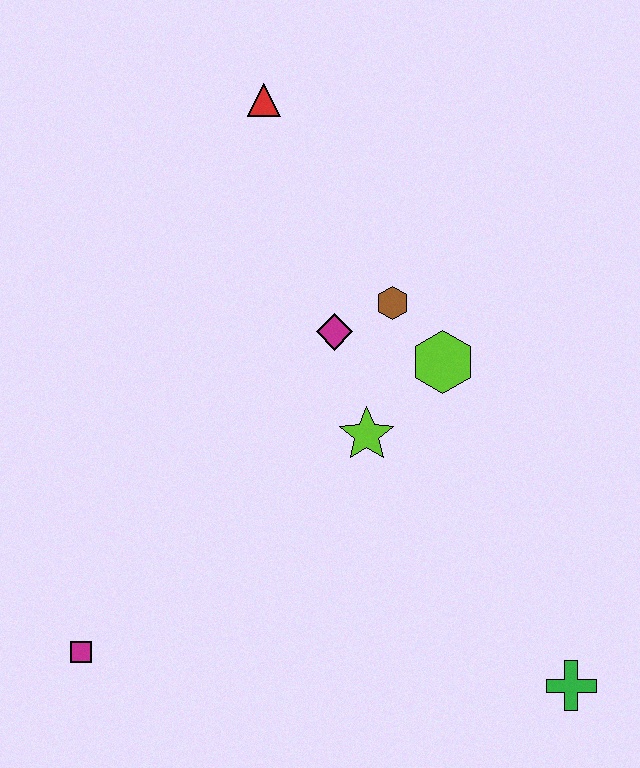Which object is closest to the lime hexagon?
The brown hexagon is closest to the lime hexagon.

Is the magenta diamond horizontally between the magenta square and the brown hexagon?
Yes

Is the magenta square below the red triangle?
Yes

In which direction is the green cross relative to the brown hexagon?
The green cross is below the brown hexagon.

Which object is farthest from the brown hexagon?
The magenta square is farthest from the brown hexagon.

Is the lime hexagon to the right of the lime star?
Yes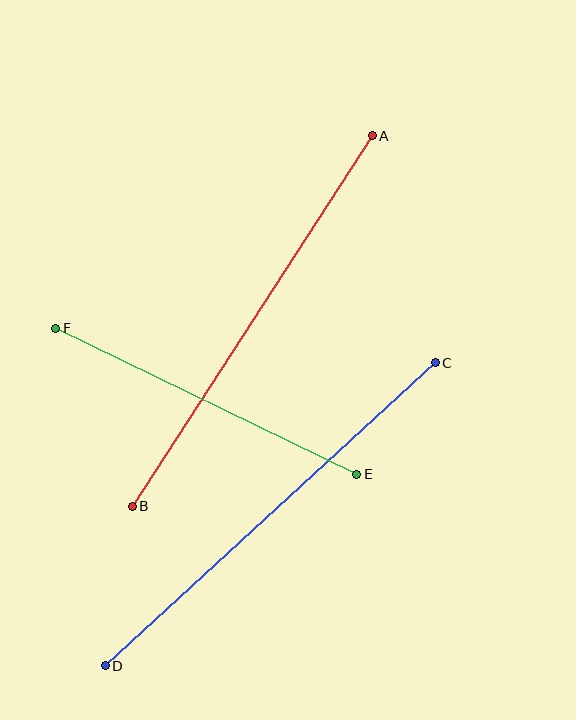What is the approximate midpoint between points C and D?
The midpoint is at approximately (270, 514) pixels.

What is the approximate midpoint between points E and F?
The midpoint is at approximately (206, 401) pixels.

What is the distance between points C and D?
The distance is approximately 448 pixels.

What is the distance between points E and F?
The distance is approximately 335 pixels.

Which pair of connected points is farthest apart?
Points C and D are farthest apart.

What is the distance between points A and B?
The distance is approximately 441 pixels.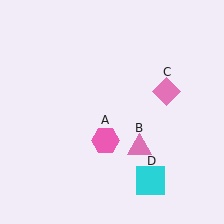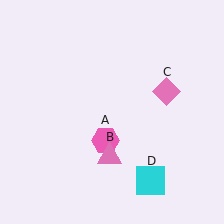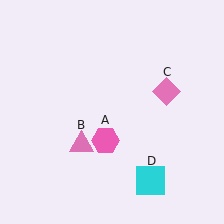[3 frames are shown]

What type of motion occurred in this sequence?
The pink triangle (object B) rotated clockwise around the center of the scene.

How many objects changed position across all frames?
1 object changed position: pink triangle (object B).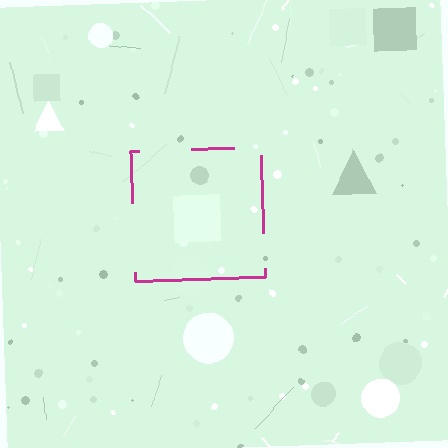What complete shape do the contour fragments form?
The contour fragments form a square.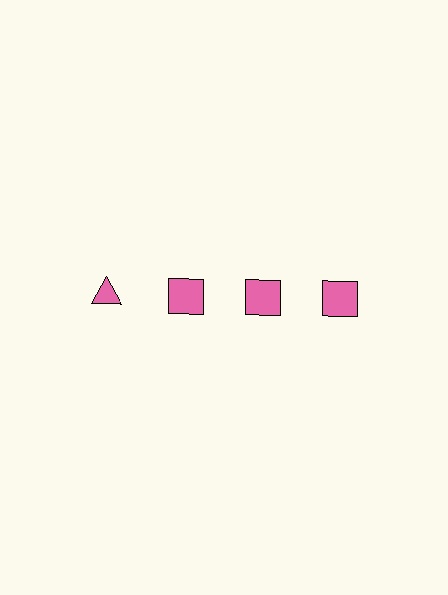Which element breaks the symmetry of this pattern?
The pink triangle in the top row, leftmost column breaks the symmetry. All other shapes are pink squares.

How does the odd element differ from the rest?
It has a different shape: triangle instead of square.